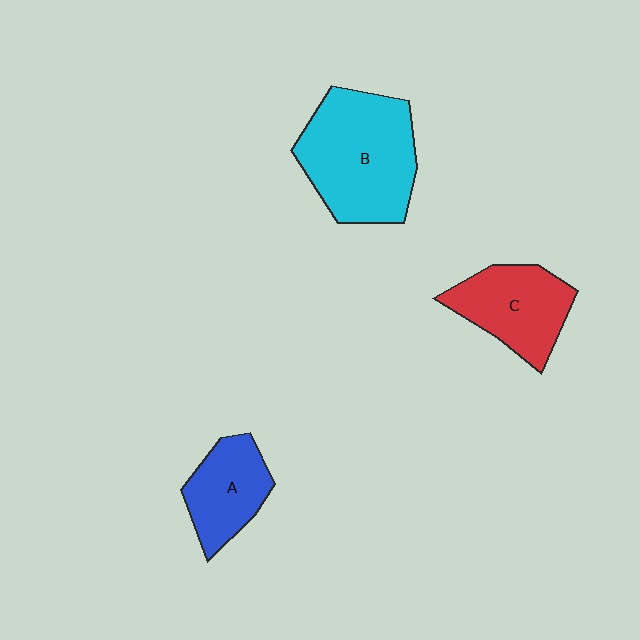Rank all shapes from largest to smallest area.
From largest to smallest: B (cyan), C (red), A (blue).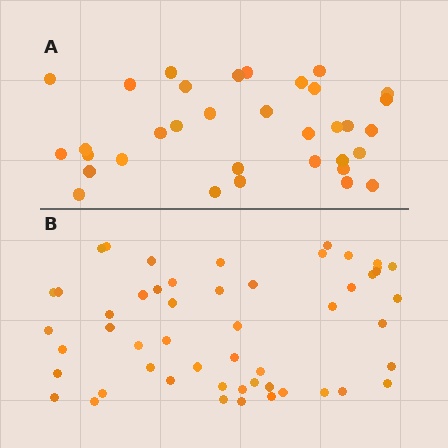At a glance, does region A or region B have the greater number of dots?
Region B (the bottom region) has more dots.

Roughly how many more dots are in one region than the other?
Region B has approximately 20 more dots than region A.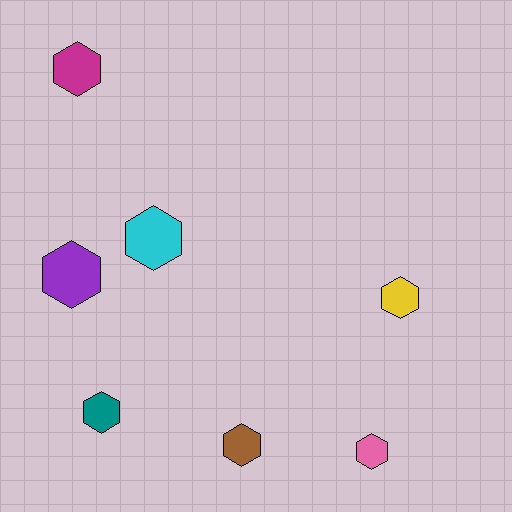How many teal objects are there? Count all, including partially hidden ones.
There is 1 teal object.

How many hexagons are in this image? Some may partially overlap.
There are 7 hexagons.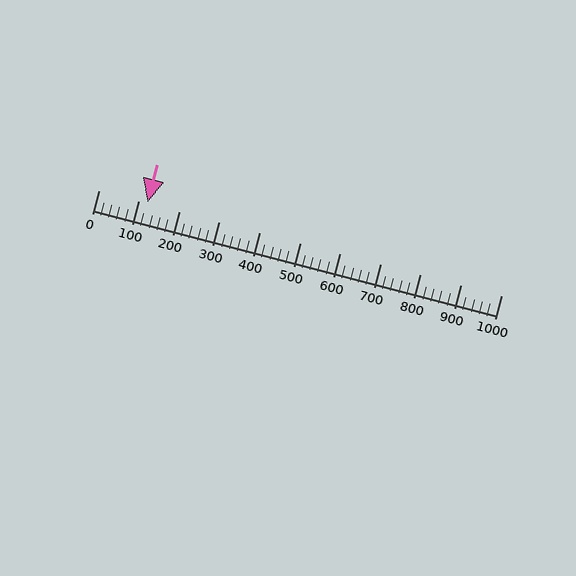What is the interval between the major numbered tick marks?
The major tick marks are spaced 100 units apart.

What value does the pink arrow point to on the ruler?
The pink arrow points to approximately 120.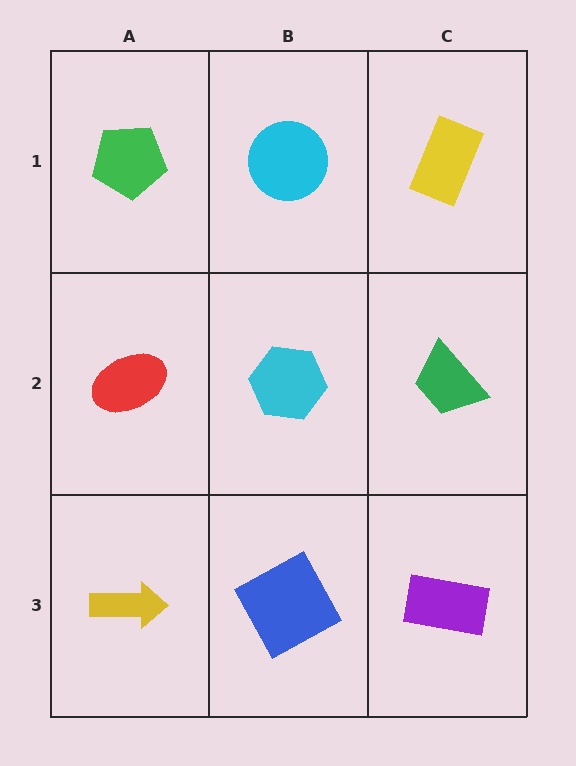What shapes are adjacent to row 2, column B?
A cyan circle (row 1, column B), a blue square (row 3, column B), a red ellipse (row 2, column A), a green trapezoid (row 2, column C).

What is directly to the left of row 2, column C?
A cyan hexagon.